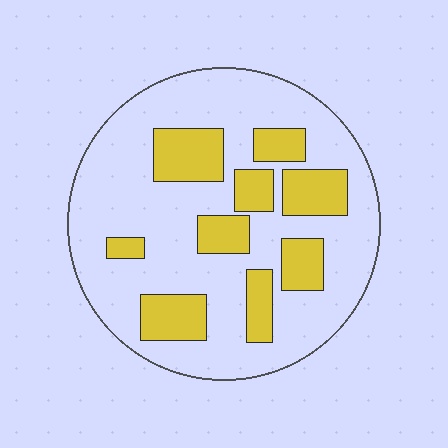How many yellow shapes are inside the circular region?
9.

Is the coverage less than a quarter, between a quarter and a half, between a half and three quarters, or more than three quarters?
Between a quarter and a half.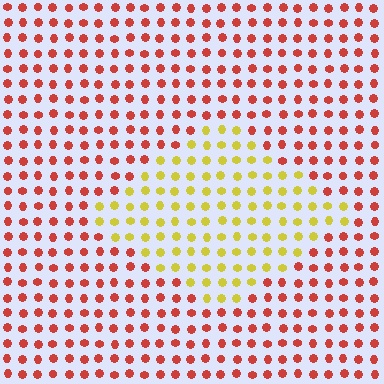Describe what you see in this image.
The image is filled with small red elements in a uniform arrangement. A diamond-shaped region is visible where the elements are tinted to a slightly different hue, forming a subtle color boundary.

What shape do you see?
I see a diamond.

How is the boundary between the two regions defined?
The boundary is defined purely by a slight shift in hue (about 57 degrees). Spacing, size, and orientation are identical on both sides.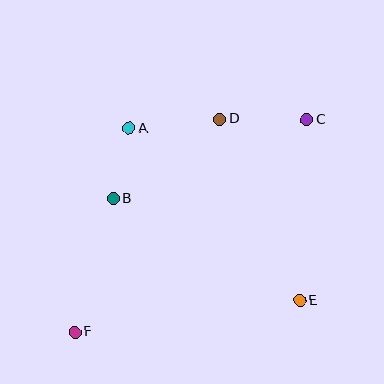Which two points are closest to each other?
Points A and B are closest to each other.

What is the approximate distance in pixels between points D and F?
The distance between D and F is approximately 257 pixels.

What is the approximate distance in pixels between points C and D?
The distance between C and D is approximately 87 pixels.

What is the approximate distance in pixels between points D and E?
The distance between D and E is approximately 198 pixels.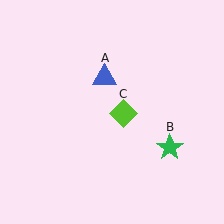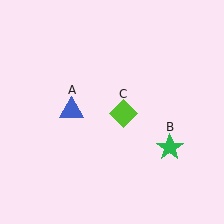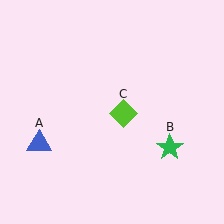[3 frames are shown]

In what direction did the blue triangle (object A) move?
The blue triangle (object A) moved down and to the left.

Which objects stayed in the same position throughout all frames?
Green star (object B) and lime diamond (object C) remained stationary.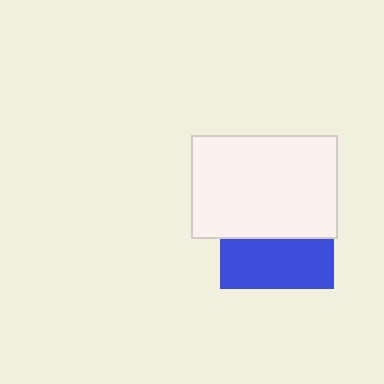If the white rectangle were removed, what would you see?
You would see the complete blue square.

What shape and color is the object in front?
The object in front is a white rectangle.